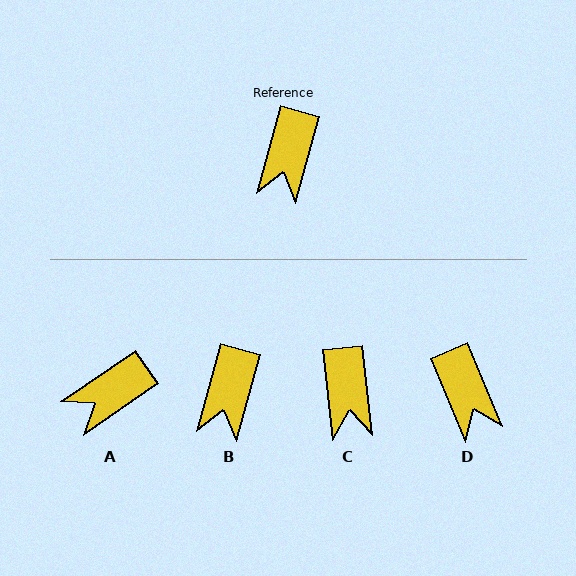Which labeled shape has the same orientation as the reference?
B.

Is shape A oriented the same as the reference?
No, it is off by about 40 degrees.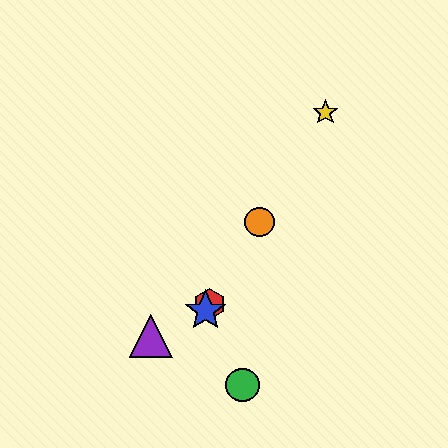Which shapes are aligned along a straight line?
The red hexagon, the blue star, the yellow star, the orange circle are aligned along a straight line.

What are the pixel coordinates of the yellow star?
The yellow star is at (325, 112).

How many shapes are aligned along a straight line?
4 shapes (the red hexagon, the blue star, the yellow star, the orange circle) are aligned along a straight line.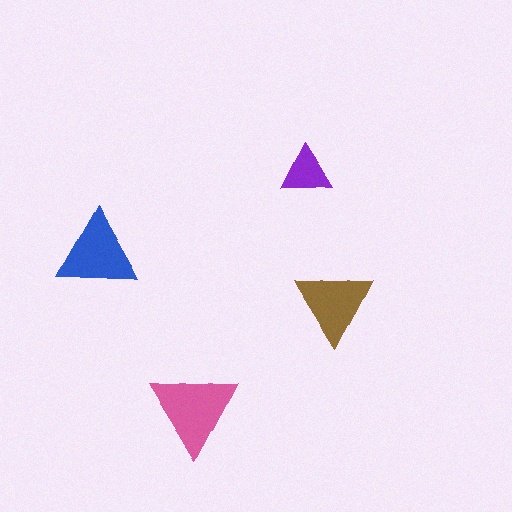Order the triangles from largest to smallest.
the pink one, the blue one, the brown one, the purple one.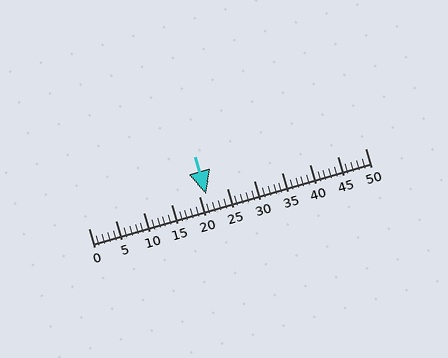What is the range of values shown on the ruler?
The ruler shows values from 0 to 50.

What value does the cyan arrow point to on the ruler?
The cyan arrow points to approximately 21.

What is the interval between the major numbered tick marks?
The major tick marks are spaced 5 units apart.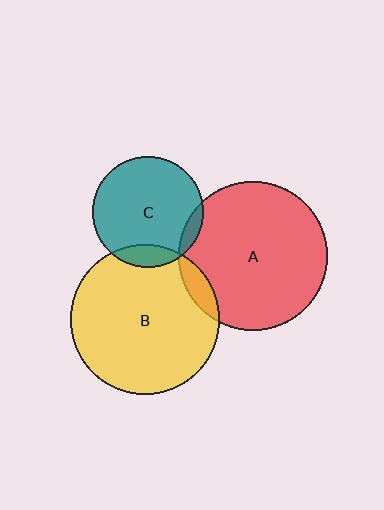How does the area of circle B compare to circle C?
Approximately 1.8 times.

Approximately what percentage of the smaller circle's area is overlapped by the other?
Approximately 5%.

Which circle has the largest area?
Circle B (yellow).